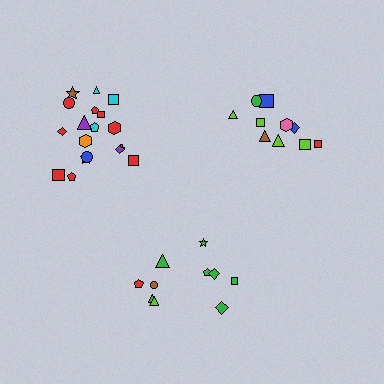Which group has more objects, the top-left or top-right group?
The top-left group.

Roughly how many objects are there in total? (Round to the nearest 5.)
Roughly 40 objects in total.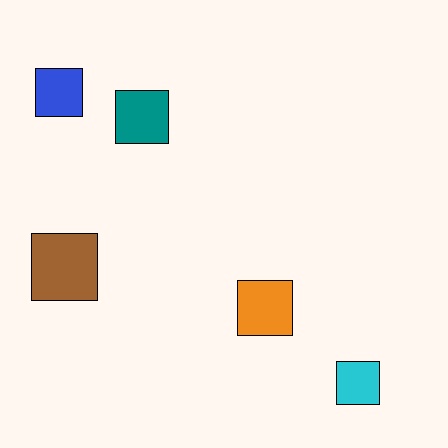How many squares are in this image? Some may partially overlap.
There are 5 squares.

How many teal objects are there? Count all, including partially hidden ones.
There is 1 teal object.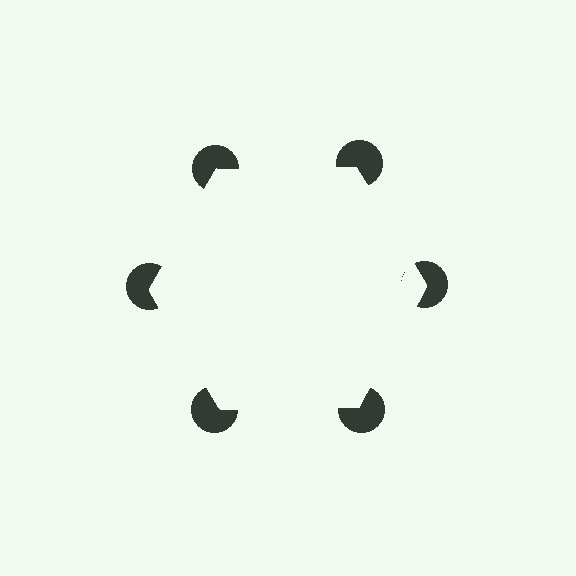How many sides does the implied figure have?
6 sides.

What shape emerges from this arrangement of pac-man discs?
An illusory hexagon — its edges are inferred from the aligned wedge cuts in the pac-man discs, not physically drawn.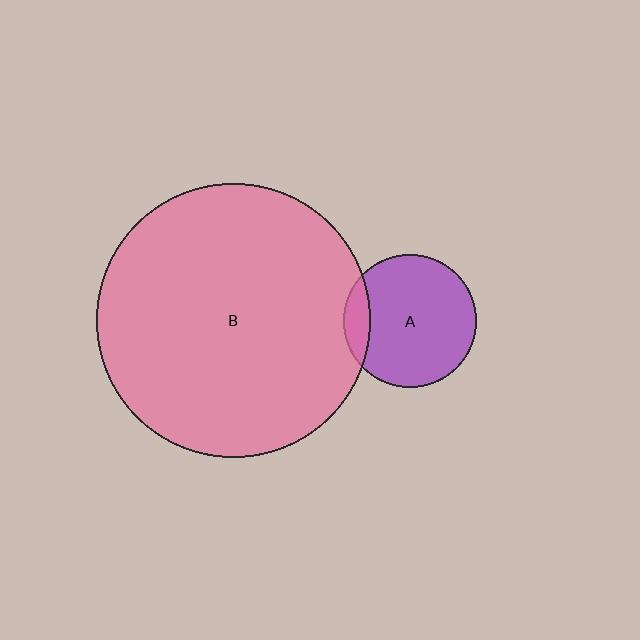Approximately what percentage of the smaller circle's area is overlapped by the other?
Approximately 10%.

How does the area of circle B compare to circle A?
Approximately 4.2 times.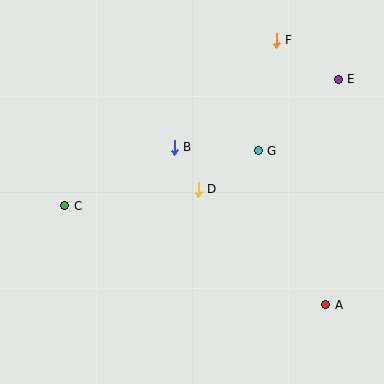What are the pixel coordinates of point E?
Point E is at (338, 79).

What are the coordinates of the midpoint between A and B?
The midpoint between A and B is at (250, 226).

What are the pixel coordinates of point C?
Point C is at (65, 206).